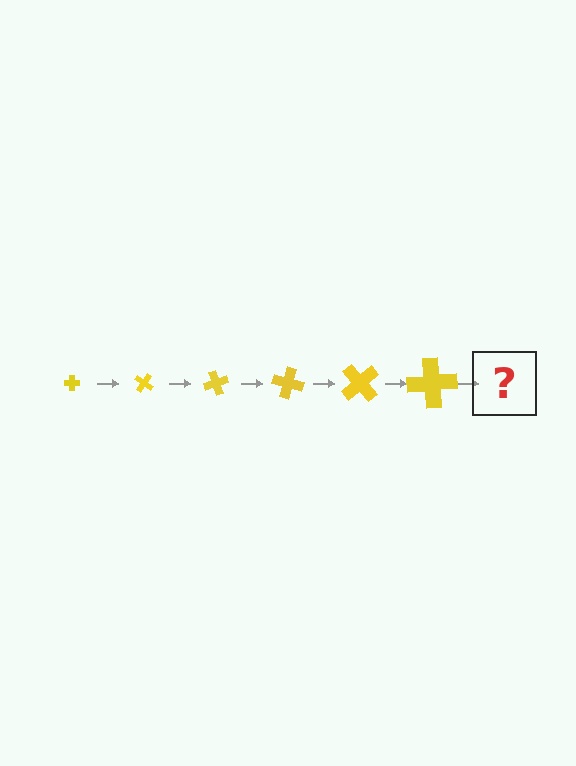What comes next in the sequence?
The next element should be a cross, larger than the previous one and rotated 210 degrees from the start.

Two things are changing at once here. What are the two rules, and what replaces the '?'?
The two rules are that the cross grows larger each step and it rotates 35 degrees each step. The '?' should be a cross, larger than the previous one and rotated 210 degrees from the start.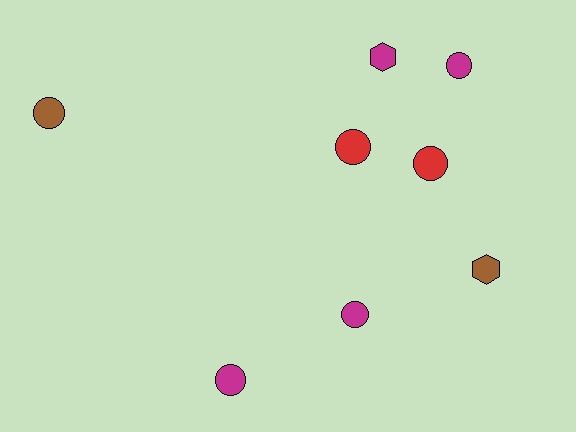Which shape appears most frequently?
Circle, with 6 objects.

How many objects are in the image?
There are 8 objects.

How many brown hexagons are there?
There is 1 brown hexagon.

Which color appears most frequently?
Magenta, with 4 objects.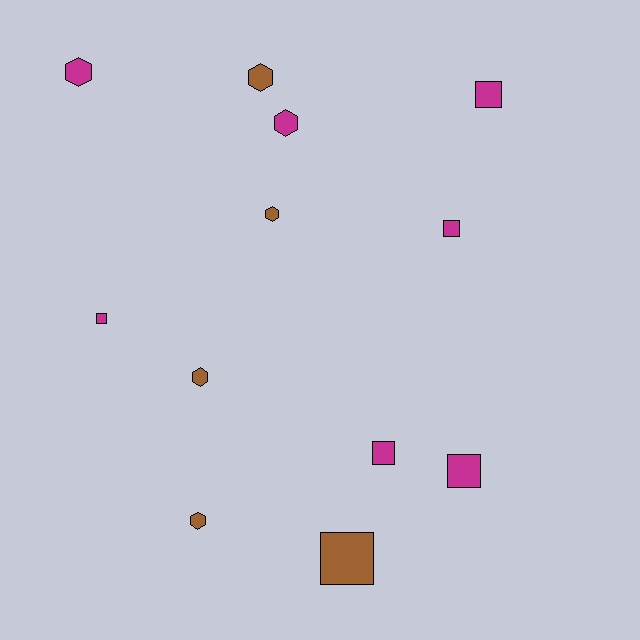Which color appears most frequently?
Magenta, with 7 objects.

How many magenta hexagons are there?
There are 2 magenta hexagons.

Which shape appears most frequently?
Square, with 6 objects.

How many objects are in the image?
There are 12 objects.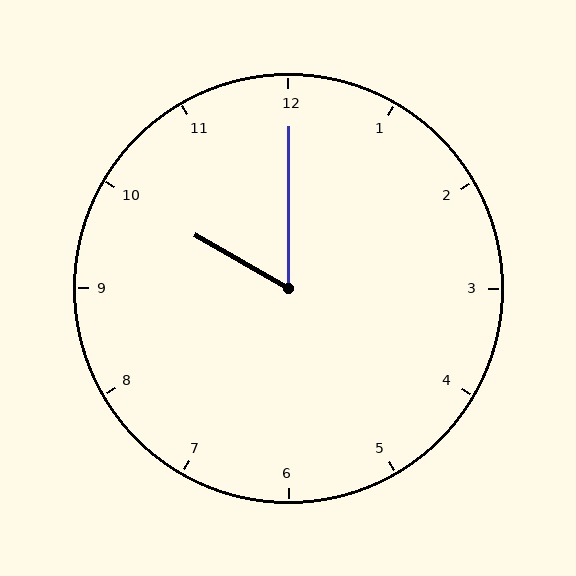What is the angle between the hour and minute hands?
Approximately 60 degrees.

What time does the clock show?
10:00.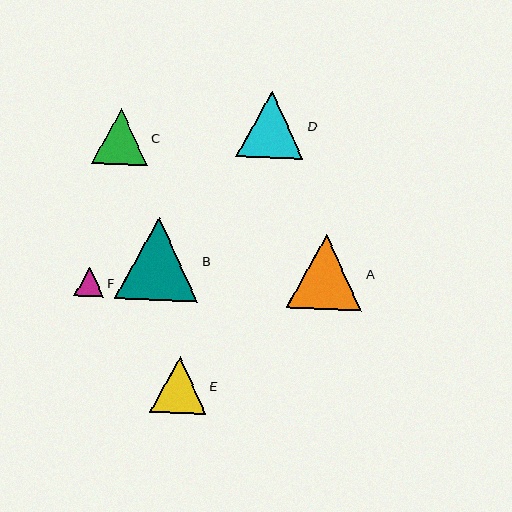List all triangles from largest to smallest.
From largest to smallest: B, A, D, E, C, F.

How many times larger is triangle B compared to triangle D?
Triangle B is approximately 1.2 times the size of triangle D.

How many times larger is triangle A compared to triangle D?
Triangle A is approximately 1.1 times the size of triangle D.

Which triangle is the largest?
Triangle B is the largest with a size of approximately 83 pixels.